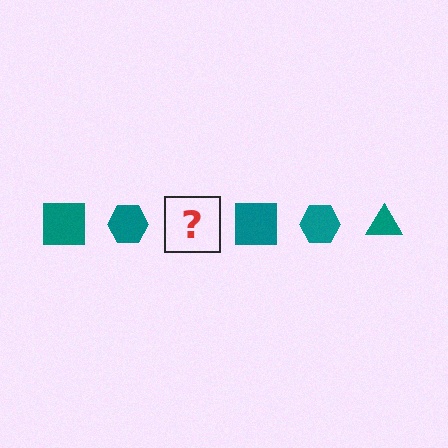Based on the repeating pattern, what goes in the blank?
The blank should be a teal triangle.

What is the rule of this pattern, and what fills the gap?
The rule is that the pattern cycles through square, hexagon, triangle shapes in teal. The gap should be filled with a teal triangle.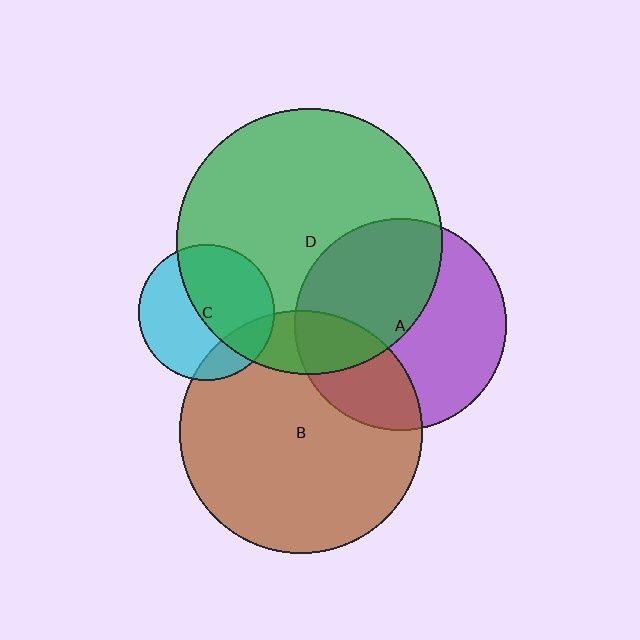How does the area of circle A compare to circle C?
Approximately 2.4 times.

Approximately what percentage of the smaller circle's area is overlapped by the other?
Approximately 15%.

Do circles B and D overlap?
Yes.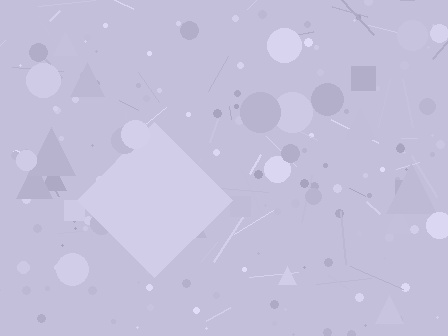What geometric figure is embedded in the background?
A diamond is embedded in the background.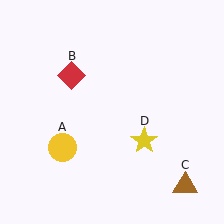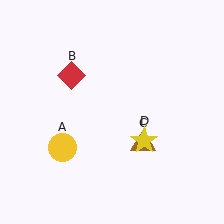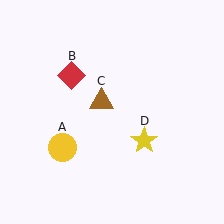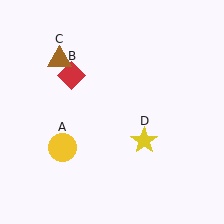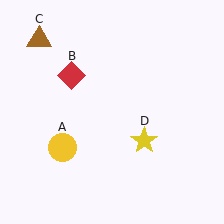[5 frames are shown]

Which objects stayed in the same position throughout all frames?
Yellow circle (object A) and red diamond (object B) and yellow star (object D) remained stationary.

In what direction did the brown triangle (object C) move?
The brown triangle (object C) moved up and to the left.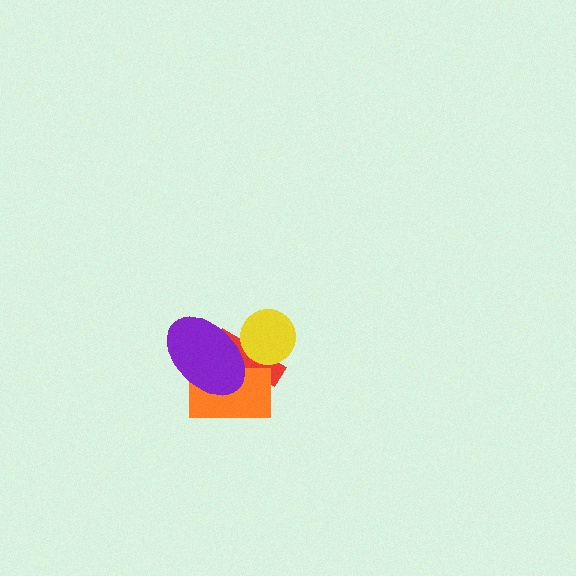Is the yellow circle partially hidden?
Yes, it is partially covered by another shape.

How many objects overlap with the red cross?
3 objects overlap with the red cross.